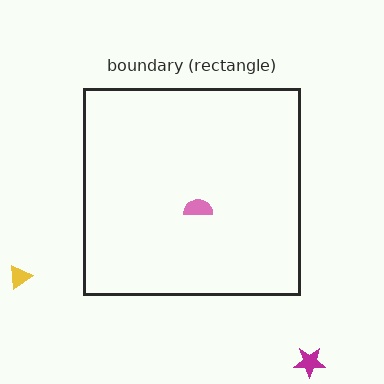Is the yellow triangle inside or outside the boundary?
Outside.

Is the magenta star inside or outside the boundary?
Outside.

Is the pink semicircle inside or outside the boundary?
Inside.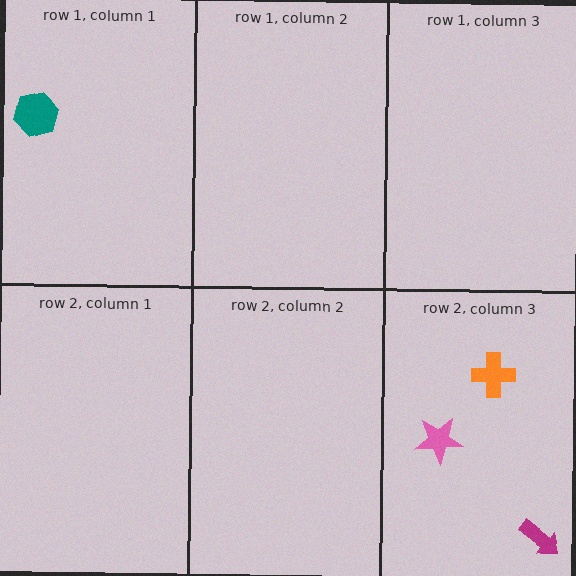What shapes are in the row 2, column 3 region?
The pink star, the orange cross, the magenta arrow.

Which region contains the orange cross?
The row 2, column 3 region.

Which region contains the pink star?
The row 2, column 3 region.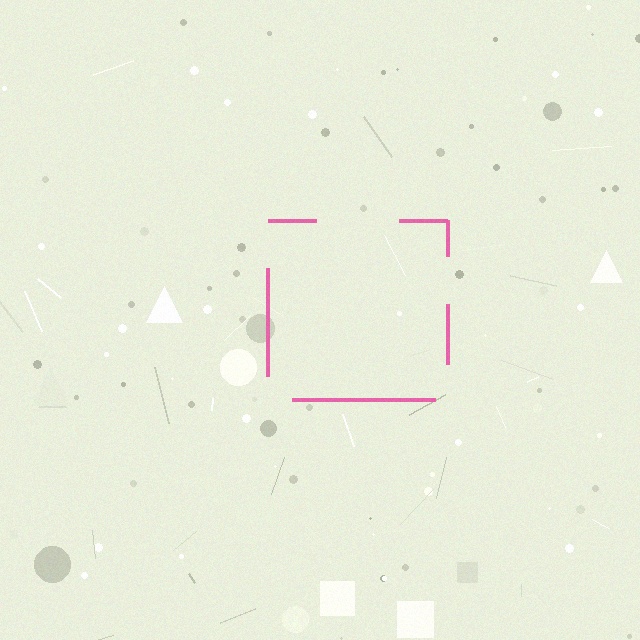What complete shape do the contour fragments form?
The contour fragments form a square.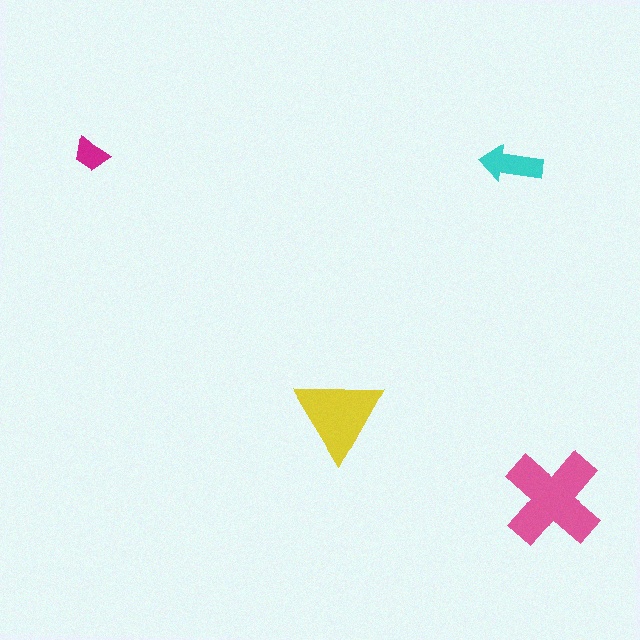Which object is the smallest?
The magenta trapezoid.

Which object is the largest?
The pink cross.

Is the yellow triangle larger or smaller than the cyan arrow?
Larger.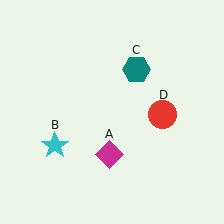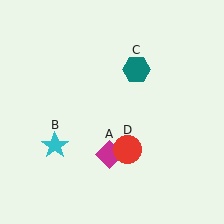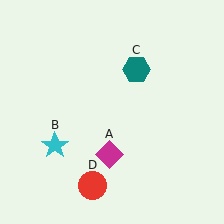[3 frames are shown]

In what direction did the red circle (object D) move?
The red circle (object D) moved down and to the left.